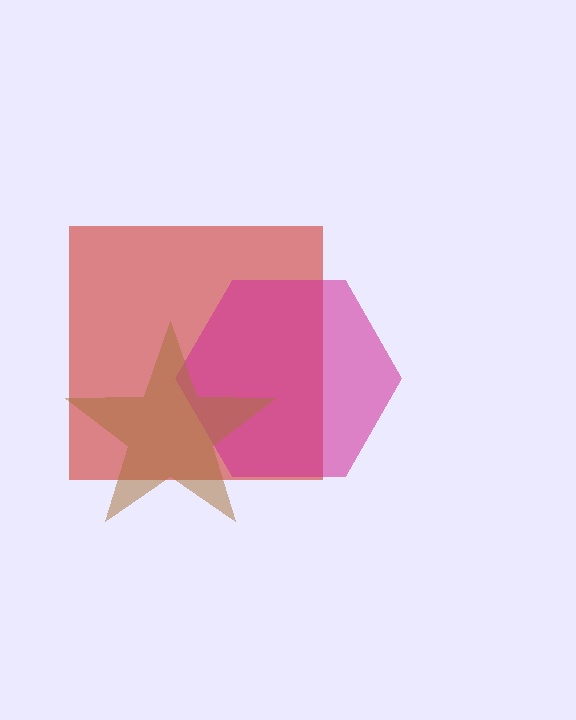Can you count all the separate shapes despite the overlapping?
Yes, there are 3 separate shapes.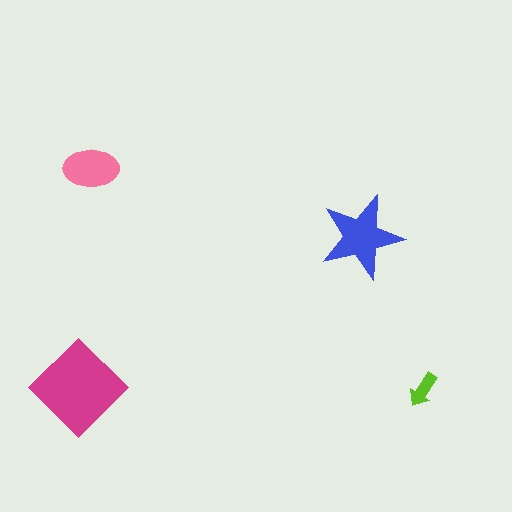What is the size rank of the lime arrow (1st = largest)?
4th.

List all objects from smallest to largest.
The lime arrow, the pink ellipse, the blue star, the magenta diamond.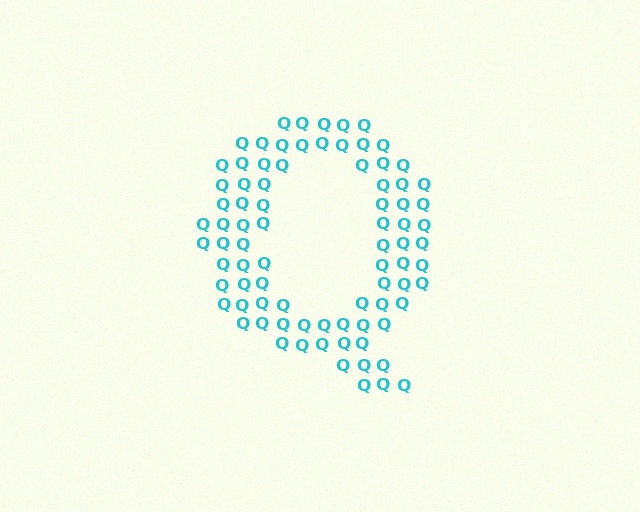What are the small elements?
The small elements are letter Q's.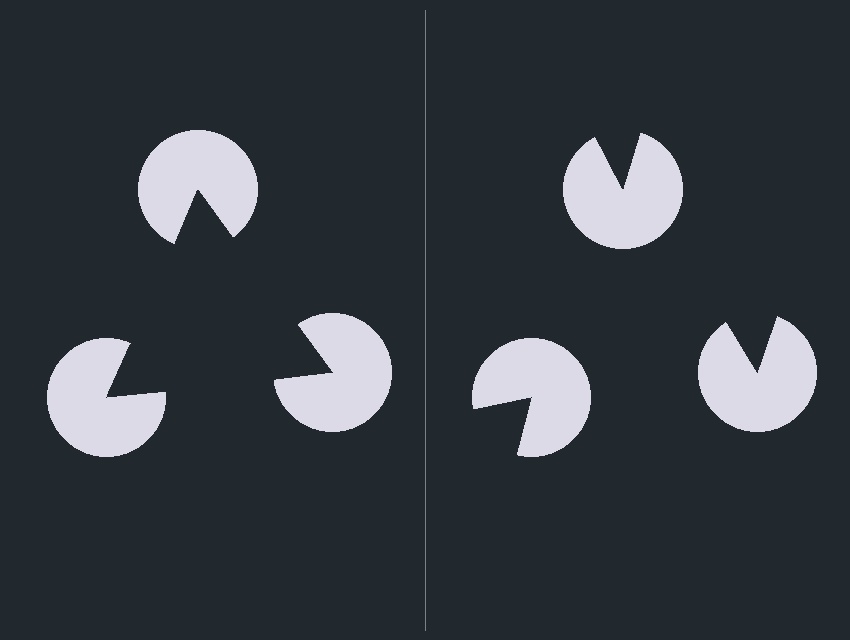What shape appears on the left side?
An illusory triangle.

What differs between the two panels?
The pac-man discs are positioned identically on both sides; only the wedge orientations differ. On the left they align to a triangle; on the right they are misaligned.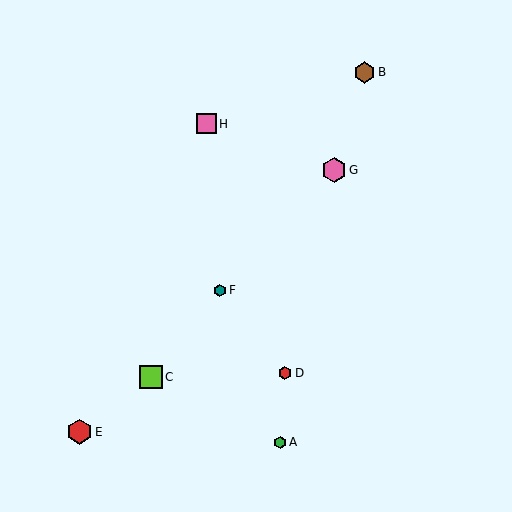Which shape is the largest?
The red hexagon (labeled E) is the largest.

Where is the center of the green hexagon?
The center of the green hexagon is at (280, 442).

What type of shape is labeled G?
Shape G is a pink hexagon.